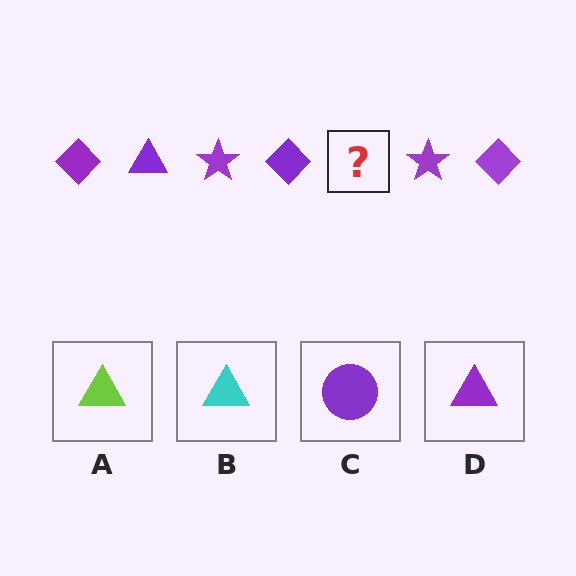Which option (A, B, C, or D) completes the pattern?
D.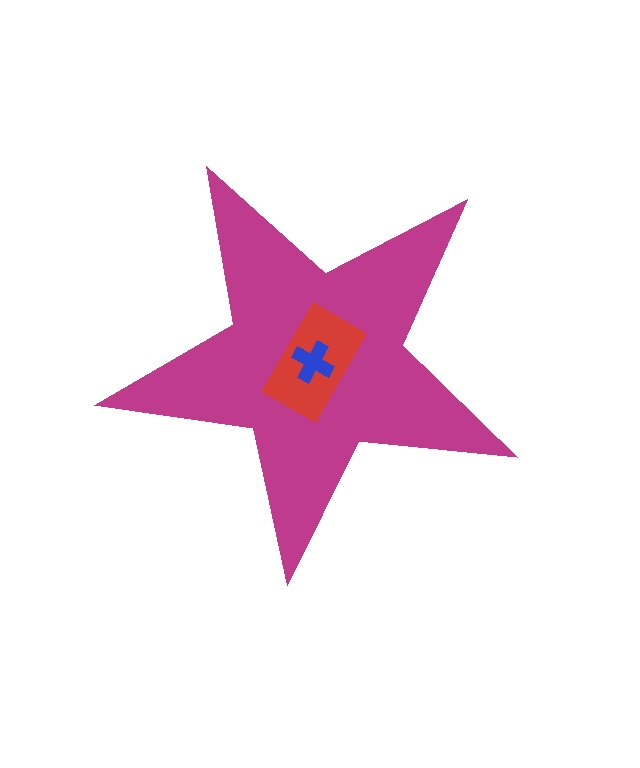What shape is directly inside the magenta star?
The red rectangle.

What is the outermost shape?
The magenta star.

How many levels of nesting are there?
3.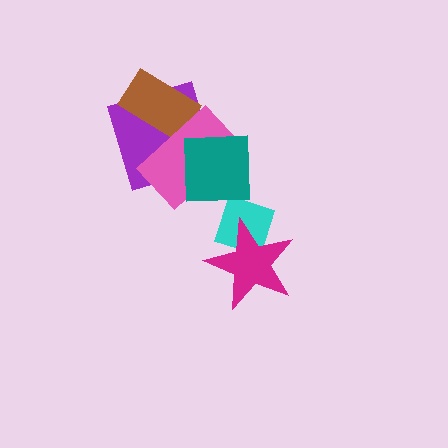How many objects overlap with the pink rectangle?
3 objects overlap with the pink rectangle.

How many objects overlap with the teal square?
2 objects overlap with the teal square.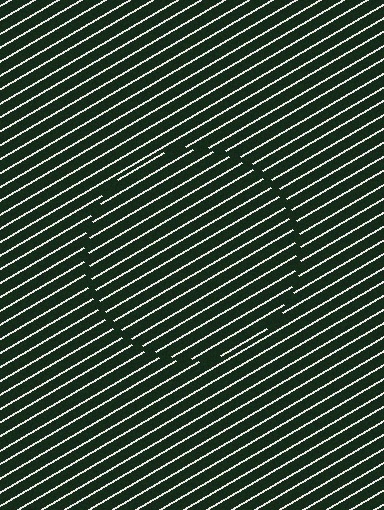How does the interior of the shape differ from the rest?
The interior of the shape contains the same grating, shifted by half a period — the contour is defined by the phase discontinuity where line-ends from the inner and outer gratings abut.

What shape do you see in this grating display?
An illusory circle. The interior of the shape contains the same grating, shifted by half a period — the contour is defined by the phase discontinuity where line-ends from the inner and outer gratings abut.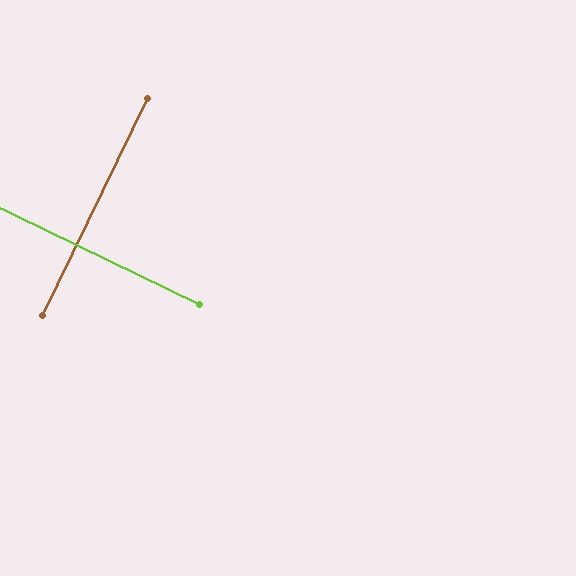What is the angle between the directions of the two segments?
Approximately 90 degrees.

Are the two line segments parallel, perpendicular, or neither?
Perpendicular — they meet at approximately 90°.